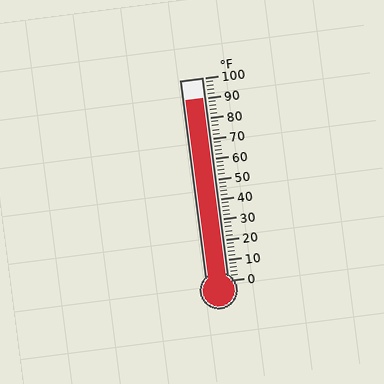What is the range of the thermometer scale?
The thermometer scale ranges from 0°F to 100°F.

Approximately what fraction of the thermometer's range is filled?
The thermometer is filled to approximately 90% of its range.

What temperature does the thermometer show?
The thermometer shows approximately 90°F.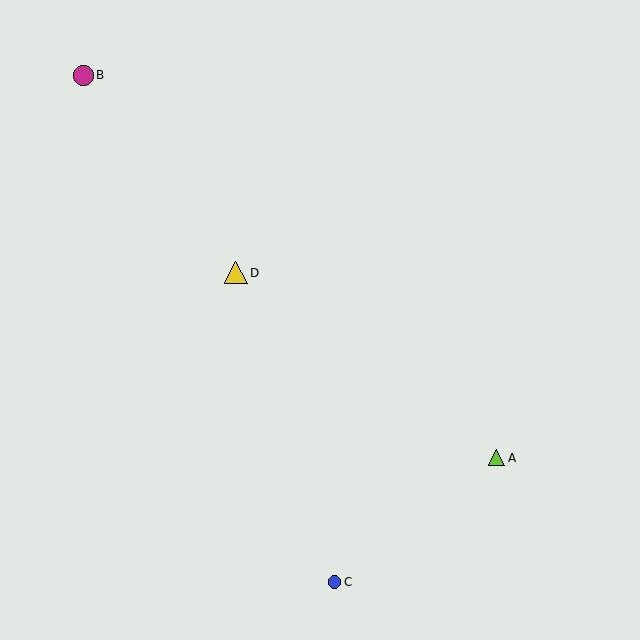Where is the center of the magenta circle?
The center of the magenta circle is at (83, 75).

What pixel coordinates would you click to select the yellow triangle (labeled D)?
Click at (236, 273) to select the yellow triangle D.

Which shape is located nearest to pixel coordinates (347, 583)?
The blue circle (labeled C) at (334, 582) is nearest to that location.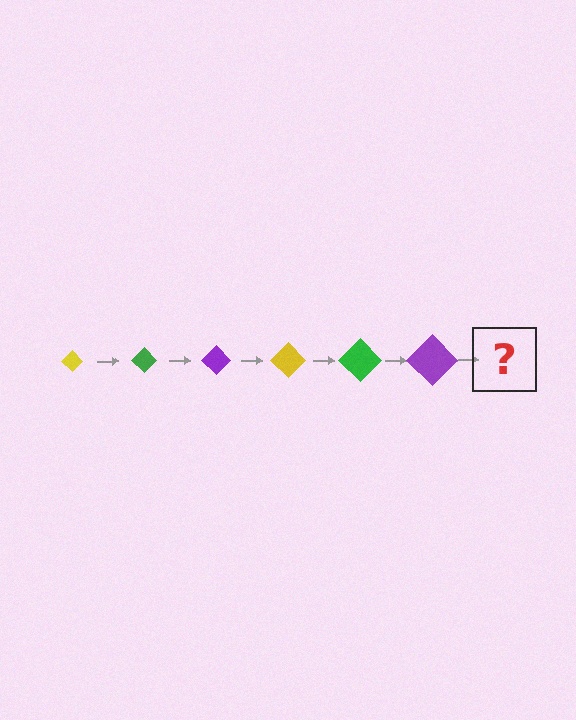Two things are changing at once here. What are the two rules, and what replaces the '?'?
The two rules are that the diamond grows larger each step and the color cycles through yellow, green, and purple. The '?' should be a yellow diamond, larger than the previous one.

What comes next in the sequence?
The next element should be a yellow diamond, larger than the previous one.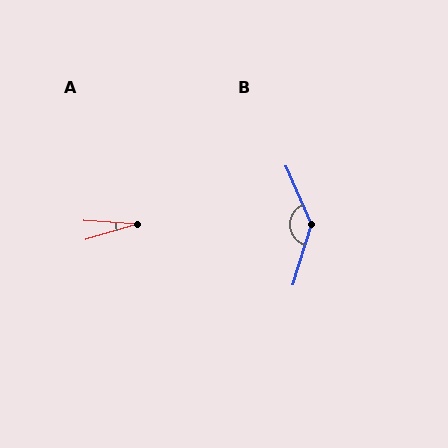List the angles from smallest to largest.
A (21°), B (139°).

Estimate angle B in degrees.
Approximately 139 degrees.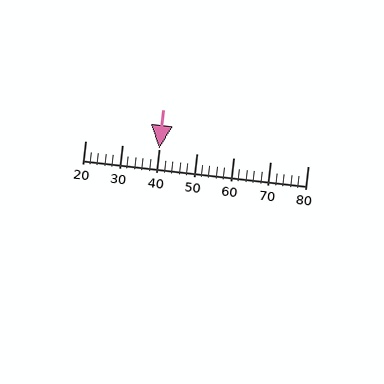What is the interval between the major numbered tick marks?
The major tick marks are spaced 10 units apart.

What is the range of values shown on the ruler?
The ruler shows values from 20 to 80.